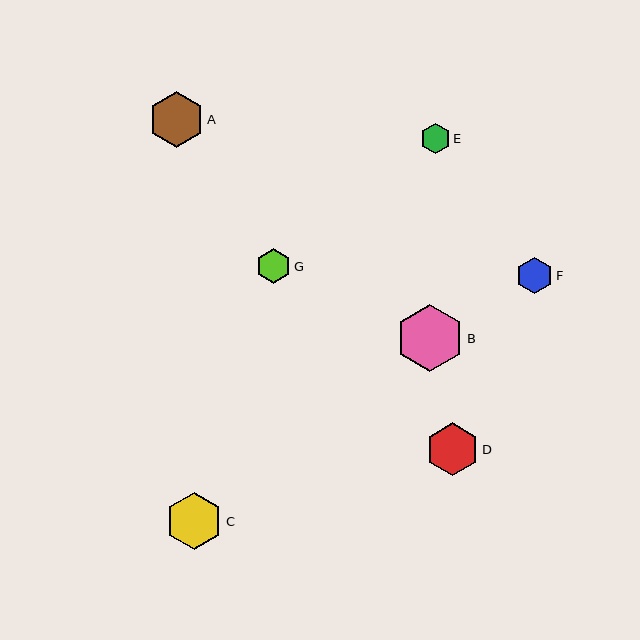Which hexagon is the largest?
Hexagon B is the largest with a size of approximately 68 pixels.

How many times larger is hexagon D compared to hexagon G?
Hexagon D is approximately 1.5 times the size of hexagon G.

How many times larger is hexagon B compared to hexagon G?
Hexagon B is approximately 1.9 times the size of hexagon G.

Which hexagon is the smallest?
Hexagon E is the smallest with a size of approximately 30 pixels.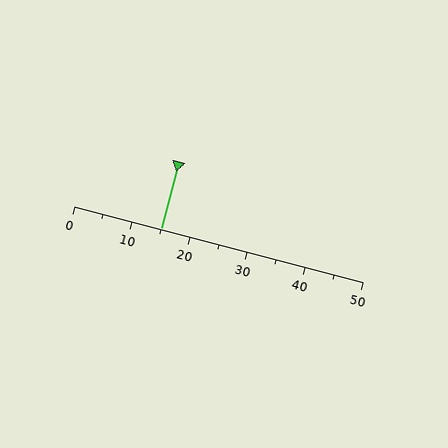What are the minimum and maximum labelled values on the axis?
The axis runs from 0 to 50.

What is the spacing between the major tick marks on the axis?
The major ticks are spaced 10 apart.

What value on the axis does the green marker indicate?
The marker indicates approximately 15.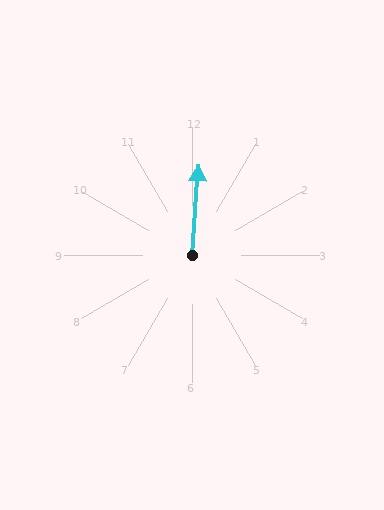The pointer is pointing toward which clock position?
Roughly 12 o'clock.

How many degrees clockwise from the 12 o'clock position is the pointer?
Approximately 4 degrees.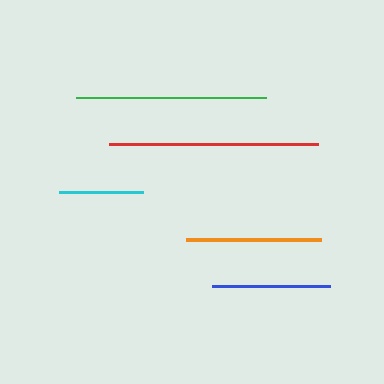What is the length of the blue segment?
The blue segment is approximately 118 pixels long.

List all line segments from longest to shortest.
From longest to shortest: red, green, orange, blue, cyan.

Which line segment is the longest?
The red line is the longest at approximately 209 pixels.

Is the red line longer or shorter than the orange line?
The red line is longer than the orange line.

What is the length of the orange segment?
The orange segment is approximately 135 pixels long.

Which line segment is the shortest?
The cyan line is the shortest at approximately 84 pixels.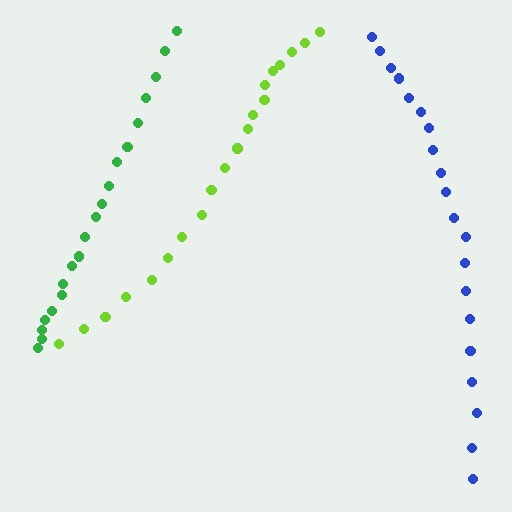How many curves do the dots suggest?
There are 3 distinct paths.